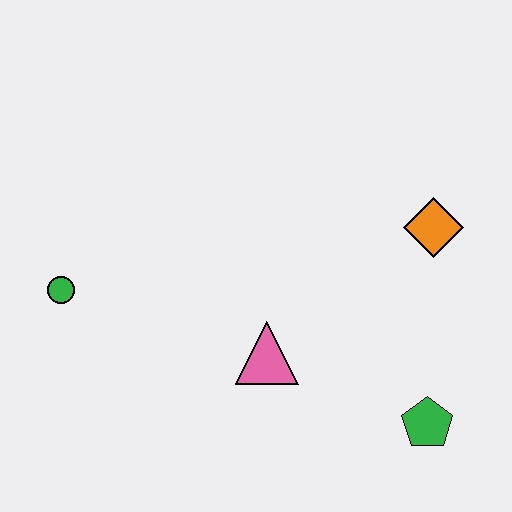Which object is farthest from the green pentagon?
The green circle is farthest from the green pentagon.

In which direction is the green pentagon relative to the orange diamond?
The green pentagon is below the orange diamond.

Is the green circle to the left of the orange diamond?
Yes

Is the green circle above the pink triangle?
Yes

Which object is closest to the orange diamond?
The green pentagon is closest to the orange diamond.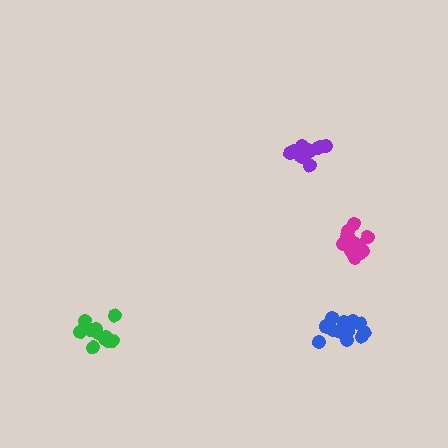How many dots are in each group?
Group 1: 12 dots, Group 2: 12 dots, Group 3: 11 dots, Group 4: 13 dots (48 total).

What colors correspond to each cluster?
The clusters are colored: green, purple, magenta, blue.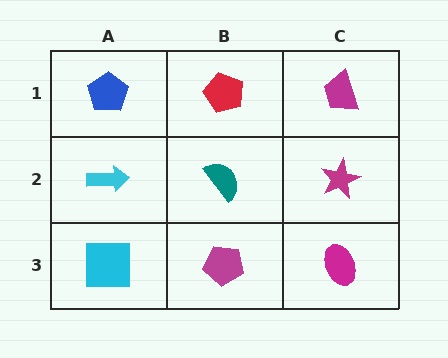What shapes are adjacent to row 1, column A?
A cyan arrow (row 2, column A), a red pentagon (row 1, column B).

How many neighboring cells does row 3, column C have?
2.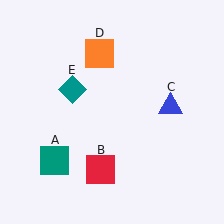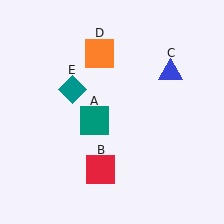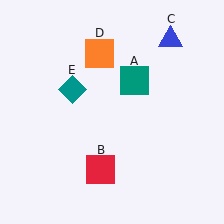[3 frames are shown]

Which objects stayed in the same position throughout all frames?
Red square (object B) and orange square (object D) and teal diamond (object E) remained stationary.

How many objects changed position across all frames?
2 objects changed position: teal square (object A), blue triangle (object C).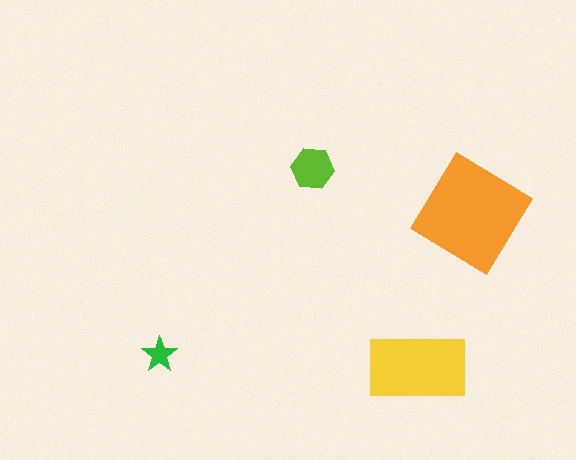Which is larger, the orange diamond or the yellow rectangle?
The orange diamond.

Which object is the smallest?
The green star.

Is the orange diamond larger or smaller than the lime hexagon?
Larger.